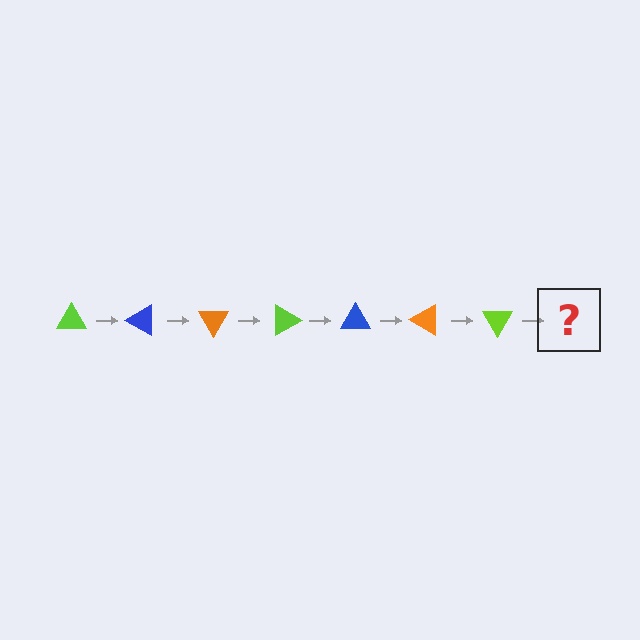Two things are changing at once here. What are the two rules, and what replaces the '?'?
The two rules are that it rotates 30 degrees each step and the color cycles through lime, blue, and orange. The '?' should be a blue triangle, rotated 210 degrees from the start.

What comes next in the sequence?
The next element should be a blue triangle, rotated 210 degrees from the start.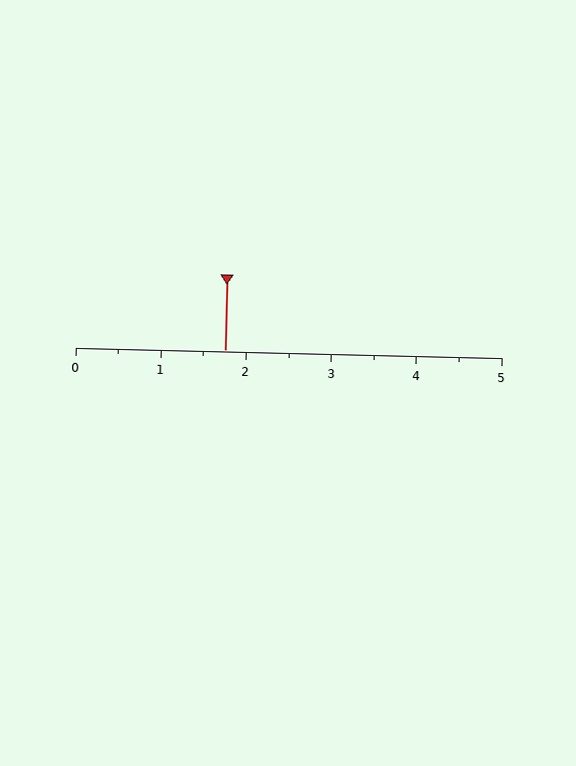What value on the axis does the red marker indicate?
The marker indicates approximately 1.8.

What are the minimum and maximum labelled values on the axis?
The axis runs from 0 to 5.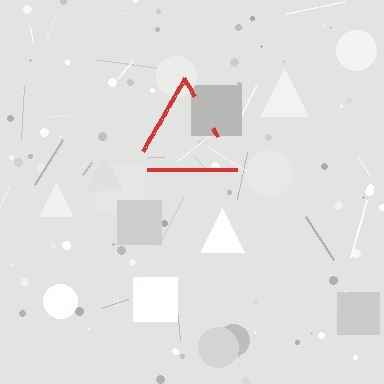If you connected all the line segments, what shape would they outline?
They would outline a triangle.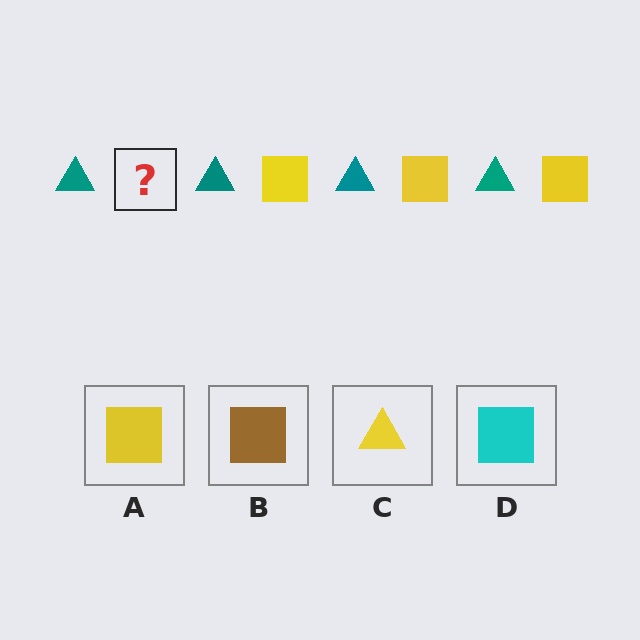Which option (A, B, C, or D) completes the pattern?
A.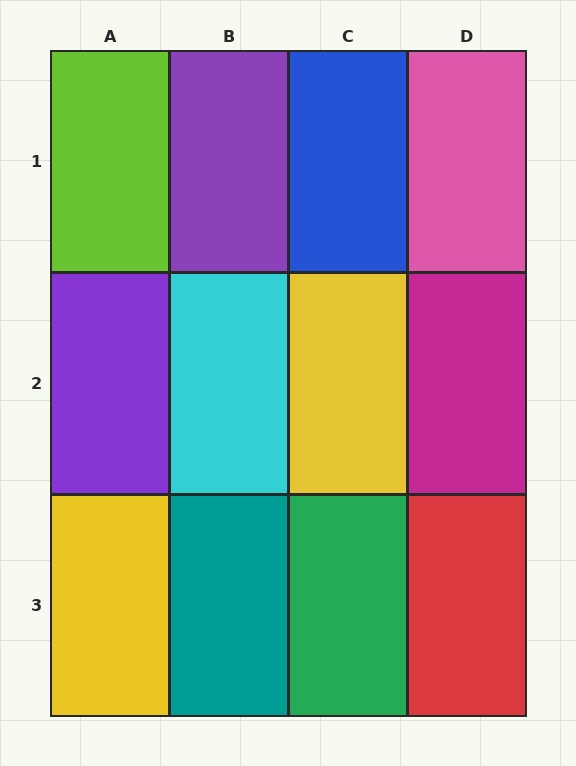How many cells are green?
1 cell is green.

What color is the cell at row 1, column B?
Purple.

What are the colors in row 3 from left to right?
Yellow, teal, green, red.